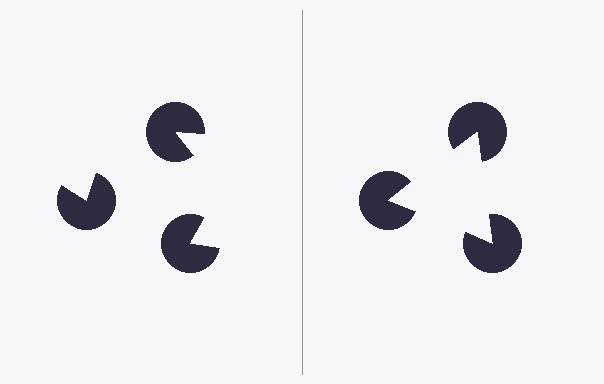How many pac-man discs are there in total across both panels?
6 — 3 on each side.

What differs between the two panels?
The pac-man discs are positioned identically on both sides; only the wedge orientations differ. On the right they align to a triangle; on the left they are misaligned.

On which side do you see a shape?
An illusory triangle appears on the right side. On the left side the wedge cuts are rotated, so no coherent shape forms.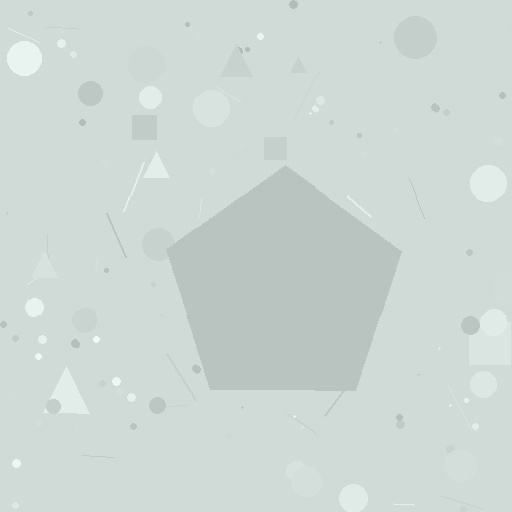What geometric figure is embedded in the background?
A pentagon is embedded in the background.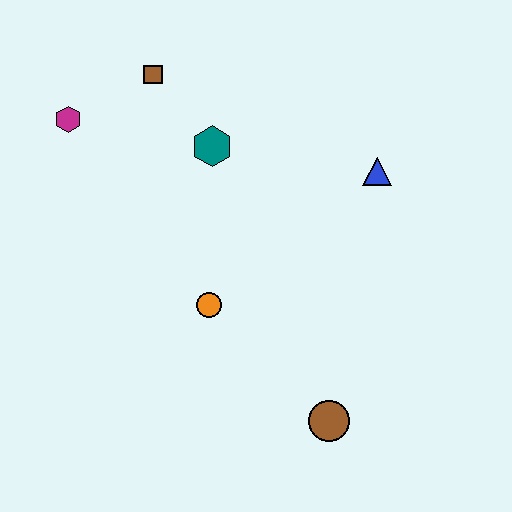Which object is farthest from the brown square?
The brown circle is farthest from the brown square.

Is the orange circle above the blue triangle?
No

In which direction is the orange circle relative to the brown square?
The orange circle is below the brown square.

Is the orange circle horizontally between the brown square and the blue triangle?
Yes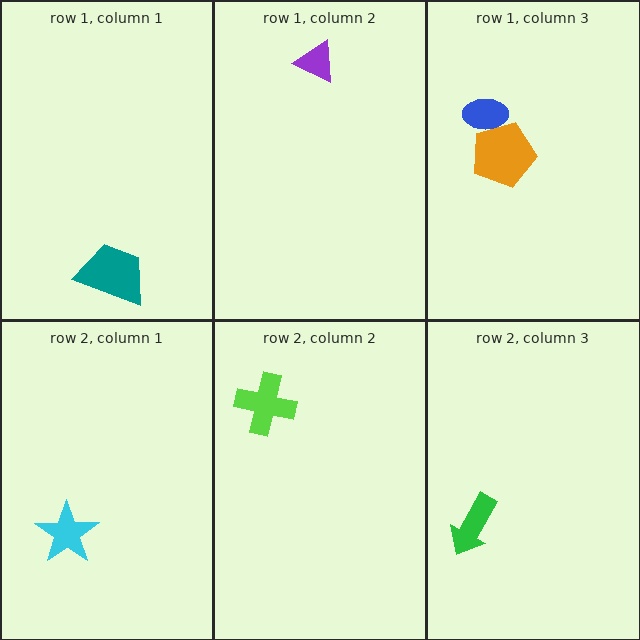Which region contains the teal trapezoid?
The row 1, column 1 region.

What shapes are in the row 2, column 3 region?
The green arrow.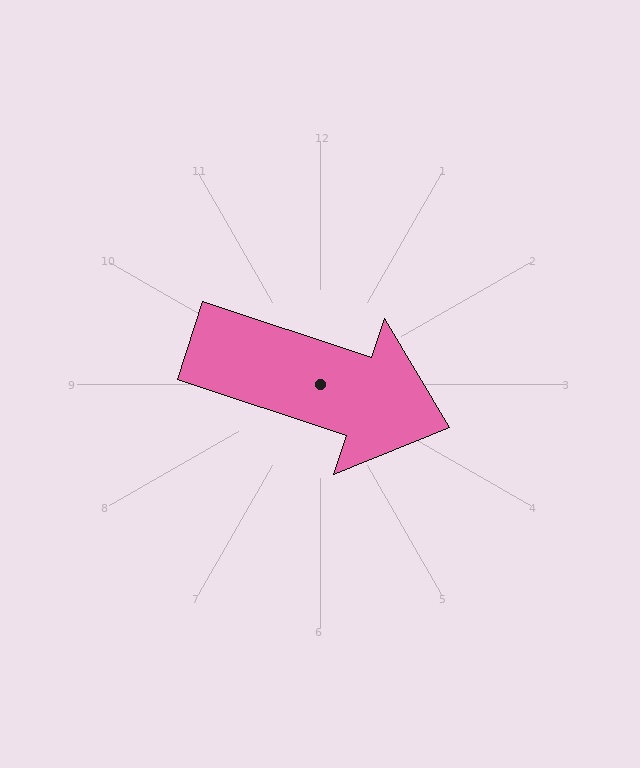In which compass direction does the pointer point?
East.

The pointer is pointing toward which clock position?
Roughly 4 o'clock.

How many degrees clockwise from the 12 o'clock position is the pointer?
Approximately 108 degrees.